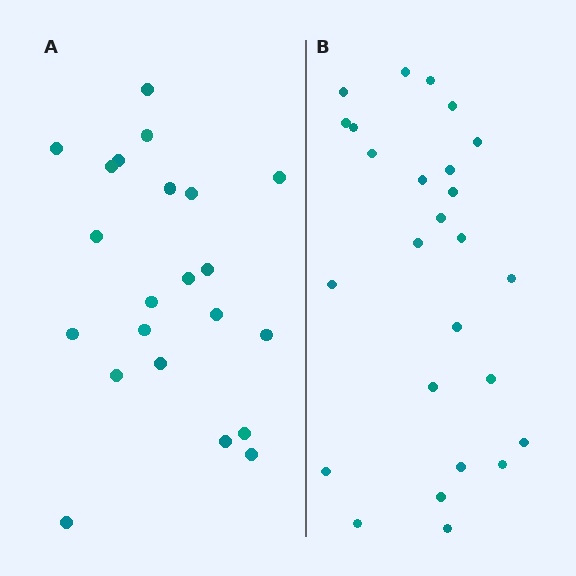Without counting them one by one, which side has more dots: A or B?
Region B (the right region) has more dots.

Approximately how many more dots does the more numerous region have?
Region B has about 4 more dots than region A.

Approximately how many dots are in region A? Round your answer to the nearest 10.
About 20 dots. (The exact count is 22, which rounds to 20.)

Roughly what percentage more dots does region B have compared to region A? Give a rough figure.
About 20% more.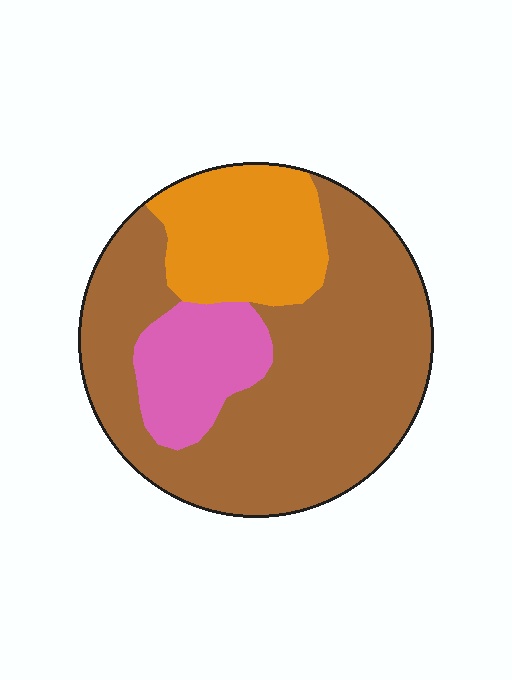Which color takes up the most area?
Brown, at roughly 65%.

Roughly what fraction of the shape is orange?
Orange covers 21% of the shape.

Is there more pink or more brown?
Brown.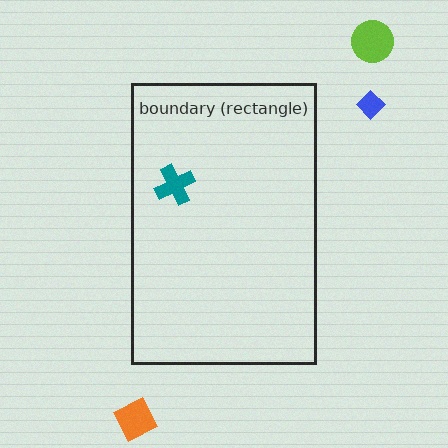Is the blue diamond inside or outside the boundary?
Outside.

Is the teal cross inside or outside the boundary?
Inside.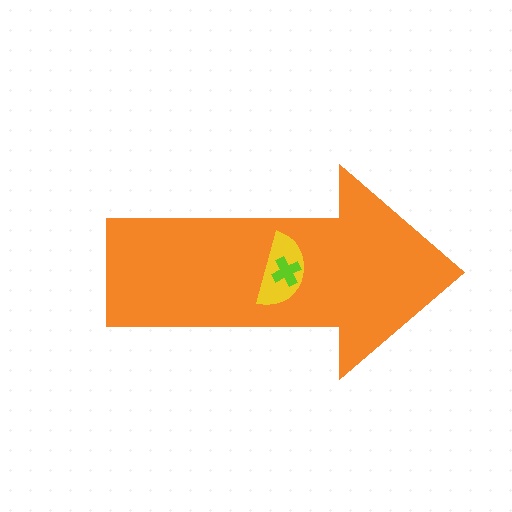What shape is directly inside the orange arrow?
The yellow semicircle.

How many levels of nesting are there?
3.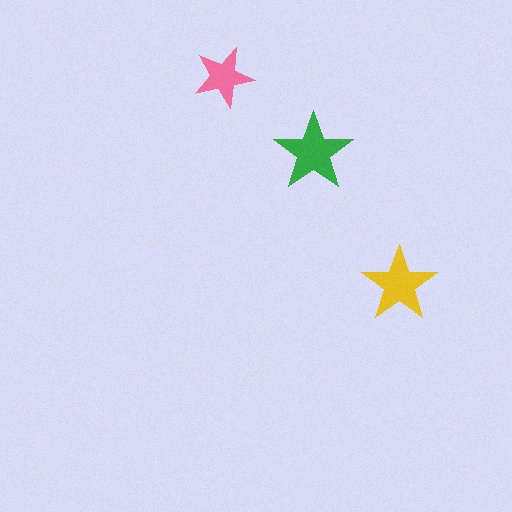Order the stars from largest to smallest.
the green one, the yellow one, the pink one.